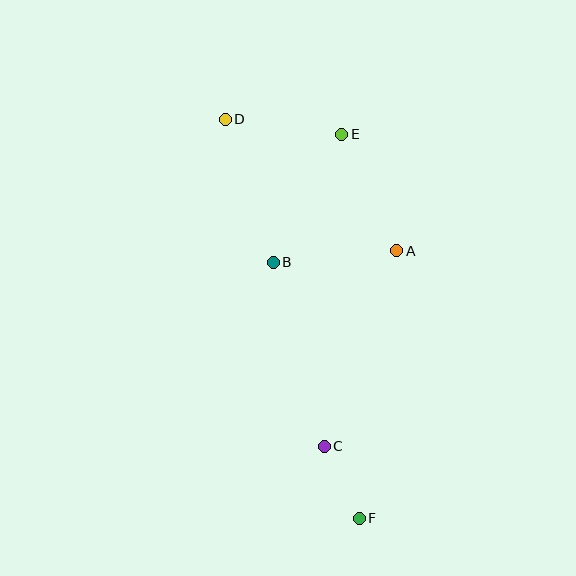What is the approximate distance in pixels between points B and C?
The distance between B and C is approximately 191 pixels.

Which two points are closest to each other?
Points C and F are closest to each other.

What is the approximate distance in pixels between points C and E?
The distance between C and E is approximately 312 pixels.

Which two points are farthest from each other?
Points D and F are farthest from each other.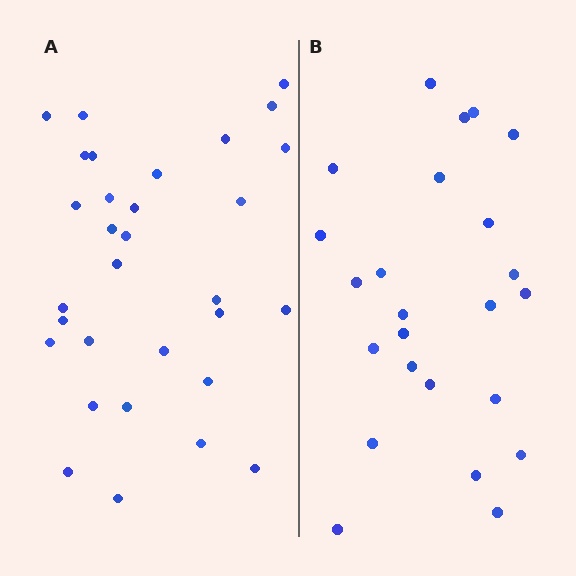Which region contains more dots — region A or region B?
Region A (the left region) has more dots.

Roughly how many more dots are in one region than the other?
Region A has roughly 8 or so more dots than region B.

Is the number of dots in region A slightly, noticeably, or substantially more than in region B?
Region A has noticeably more, but not dramatically so. The ratio is roughly 1.3 to 1.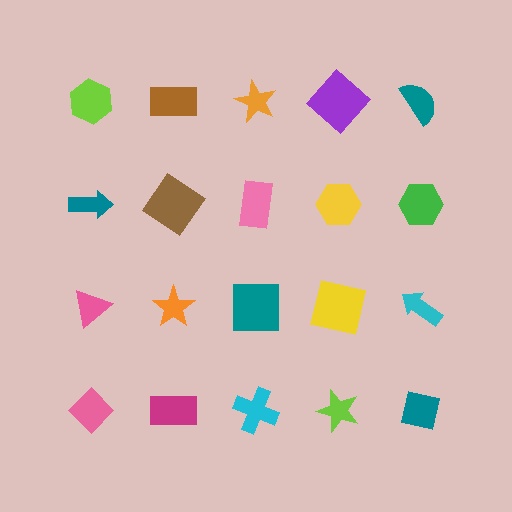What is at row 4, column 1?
A pink diamond.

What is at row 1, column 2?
A brown rectangle.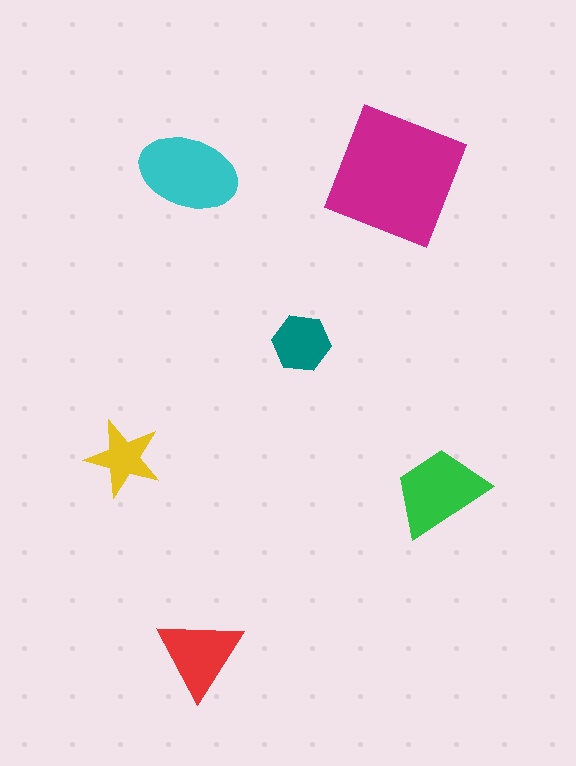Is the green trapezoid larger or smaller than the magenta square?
Smaller.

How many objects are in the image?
There are 6 objects in the image.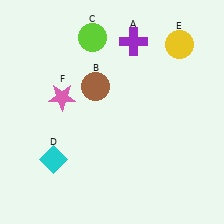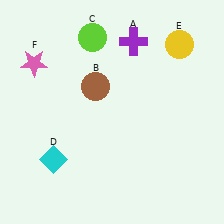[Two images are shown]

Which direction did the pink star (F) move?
The pink star (F) moved up.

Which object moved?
The pink star (F) moved up.